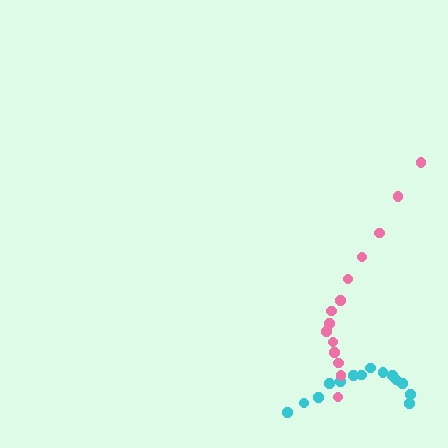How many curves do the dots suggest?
There are 2 distinct paths.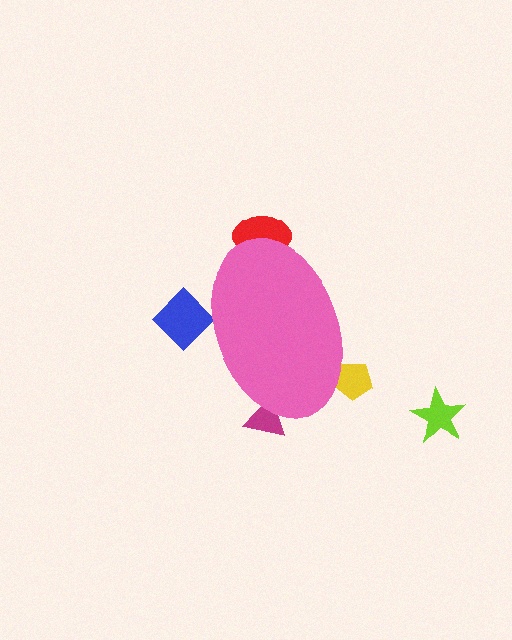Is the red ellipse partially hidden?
Yes, the red ellipse is partially hidden behind the pink ellipse.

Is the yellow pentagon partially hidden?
Yes, the yellow pentagon is partially hidden behind the pink ellipse.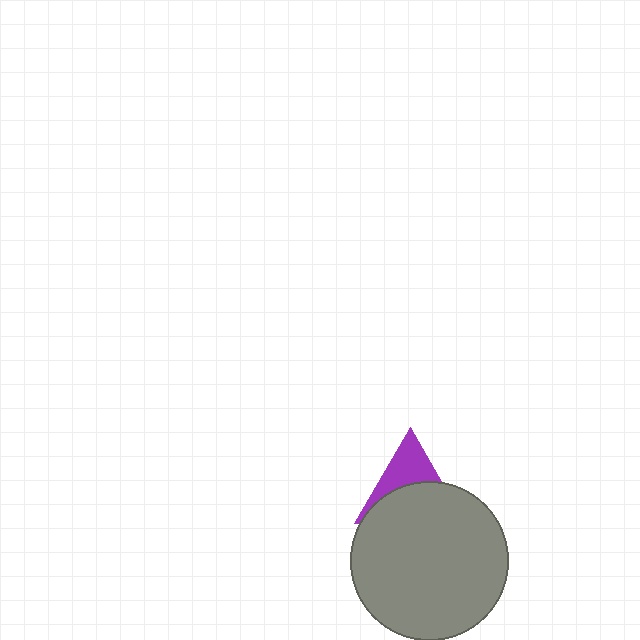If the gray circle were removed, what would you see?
You would see the complete purple triangle.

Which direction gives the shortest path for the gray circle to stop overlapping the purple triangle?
Moving down gives the shortest separation.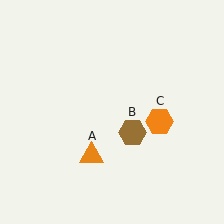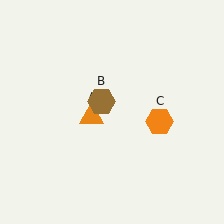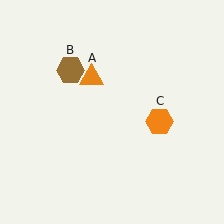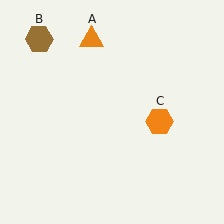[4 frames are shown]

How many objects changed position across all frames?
2 objects changed position: orange triangle (object A), brown hexagon (object B).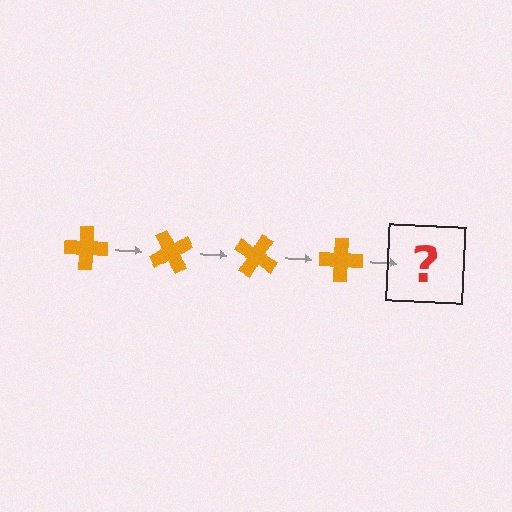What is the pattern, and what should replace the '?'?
The pattern is that the cross rotates 60 degrees each step. The '?' should be an orange cross rotated 240 degrees.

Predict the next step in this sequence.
The next step is an orange cross rotated 240 degrees.